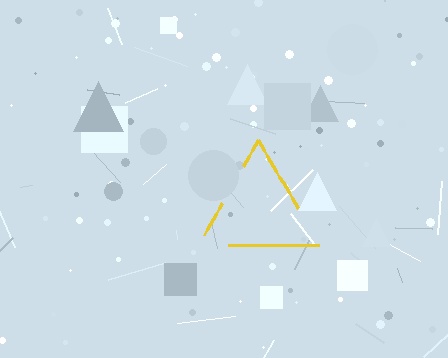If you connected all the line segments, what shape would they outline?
They would outline a triangle.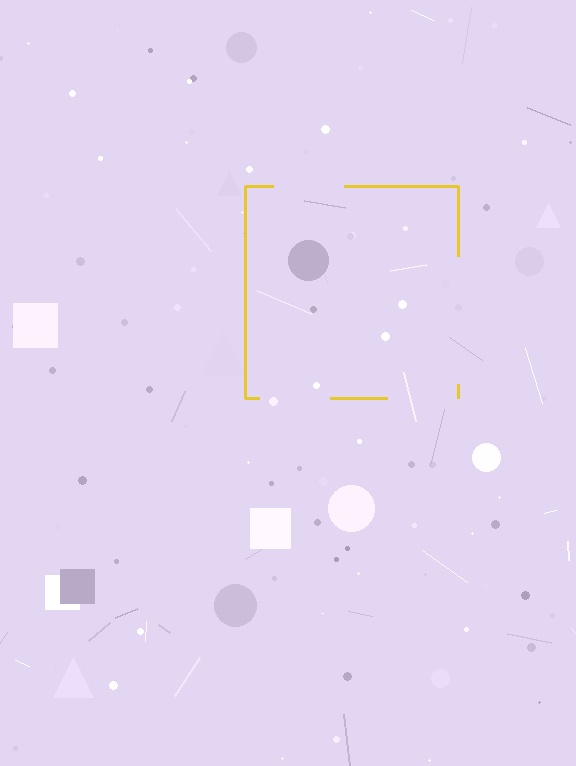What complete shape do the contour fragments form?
The contour fragments form a square.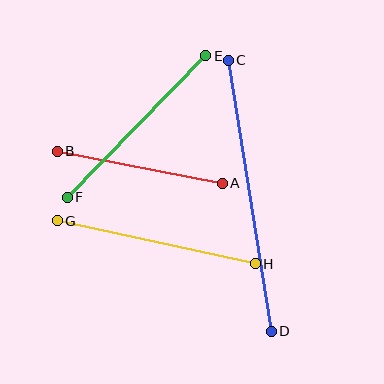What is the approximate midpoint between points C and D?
The midpoint is at approximately (250, 196) pixels.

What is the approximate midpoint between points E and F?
The midpoint is at approximately (136, 126) pixels.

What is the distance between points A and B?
The distance is approximately 168 pixels.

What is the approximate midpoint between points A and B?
The midpoint is at approximately (140, 167) pixels.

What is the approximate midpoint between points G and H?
The midpoint is at approximately (156, 242) pixels.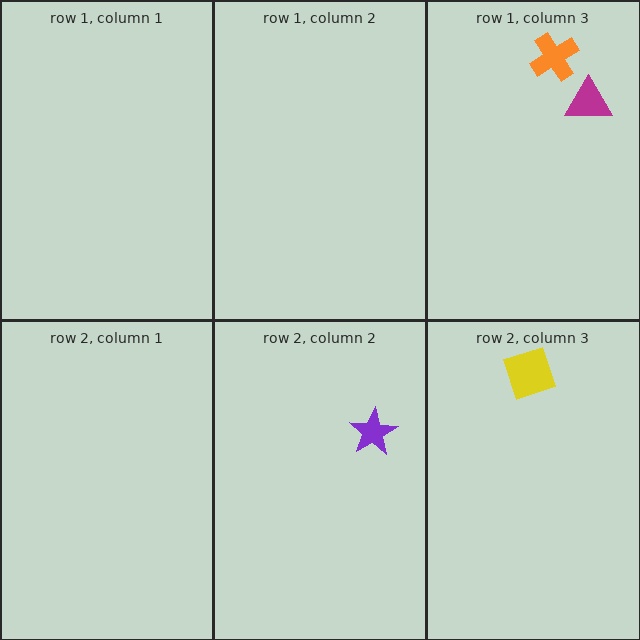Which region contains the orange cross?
The row 1, column 3 region.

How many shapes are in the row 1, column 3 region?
2.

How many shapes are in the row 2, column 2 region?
1.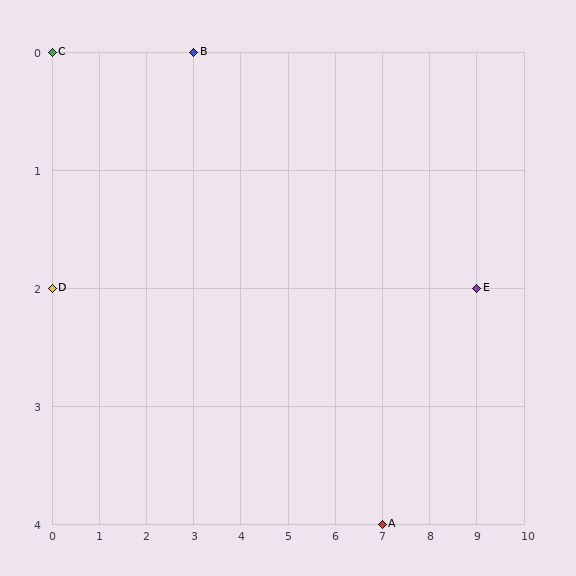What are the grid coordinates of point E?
Point E is at grid coordinates (9, 2).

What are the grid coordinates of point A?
Point A is at grid coordinates (7, 4).